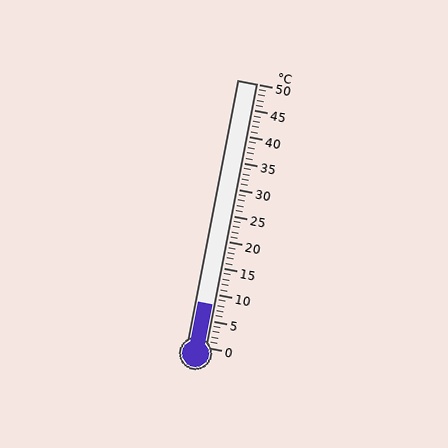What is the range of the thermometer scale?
The thermometer scale ranges from 0°C to 50°C.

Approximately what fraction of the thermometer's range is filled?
The thermometer is filled to approximately 15% of its range.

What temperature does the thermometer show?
The thermometer shows approximately 8°C.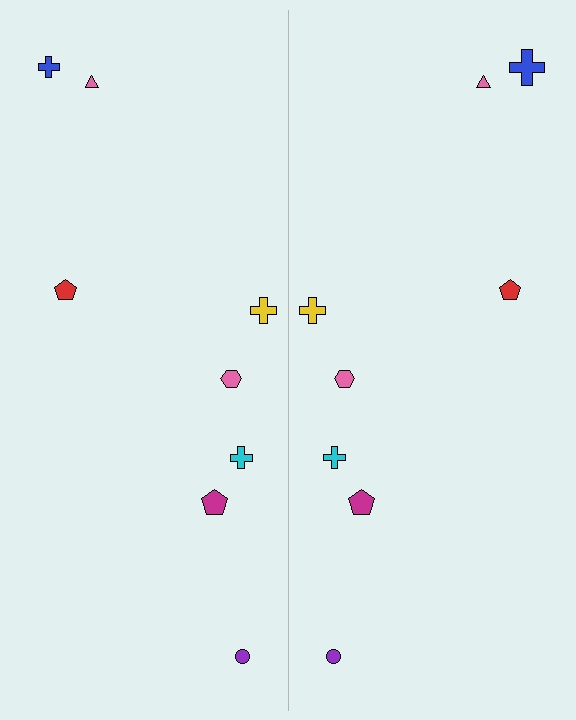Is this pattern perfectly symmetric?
No, the pattern is not perfectly symmetric. The blue cross on the right side has a different size than its mirror counterpart.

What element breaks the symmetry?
The blue cross on the right side has a different size than its mirror counterpart.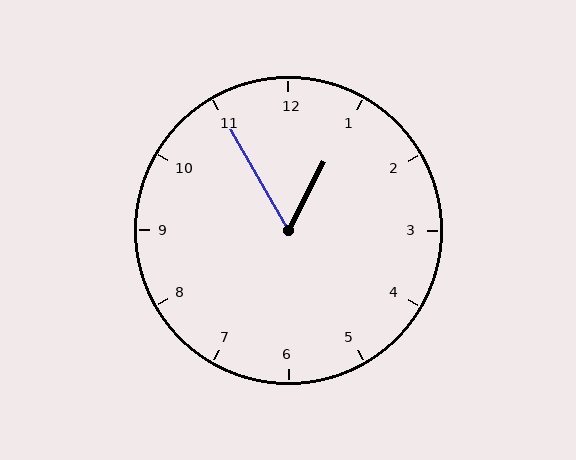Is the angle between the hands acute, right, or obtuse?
It is acute.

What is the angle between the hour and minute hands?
Approximately 58 degrees.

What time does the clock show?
12:55.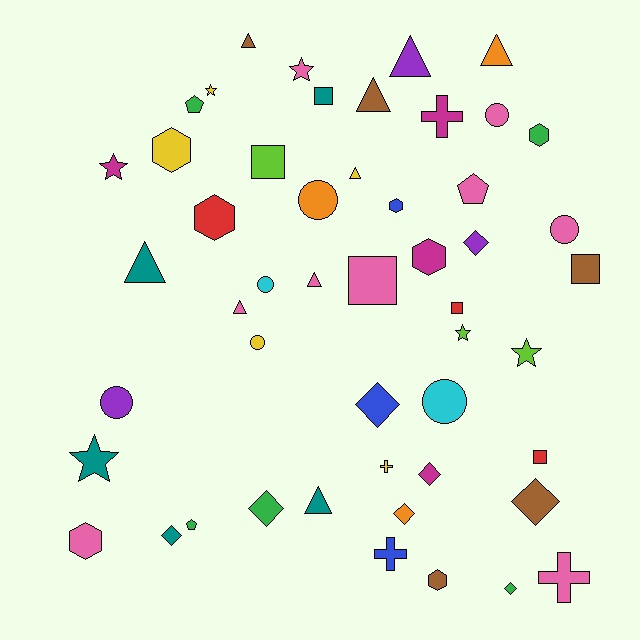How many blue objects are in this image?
There are 3 blue objects.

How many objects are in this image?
There are 50 objects.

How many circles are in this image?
There are 7 circles.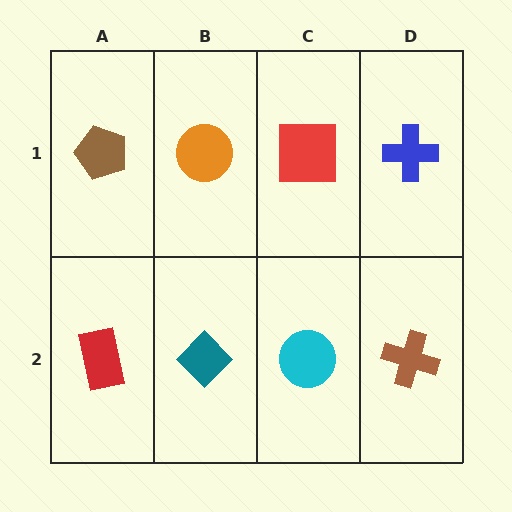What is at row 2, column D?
A brown cross.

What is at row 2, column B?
A teal diamond.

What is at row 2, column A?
A red rectangle.